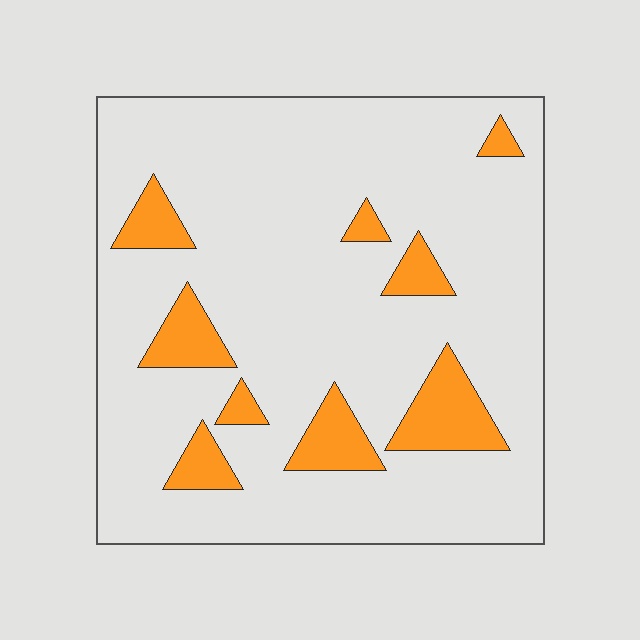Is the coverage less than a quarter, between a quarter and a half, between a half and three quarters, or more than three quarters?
Less than a quarter.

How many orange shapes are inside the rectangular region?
9.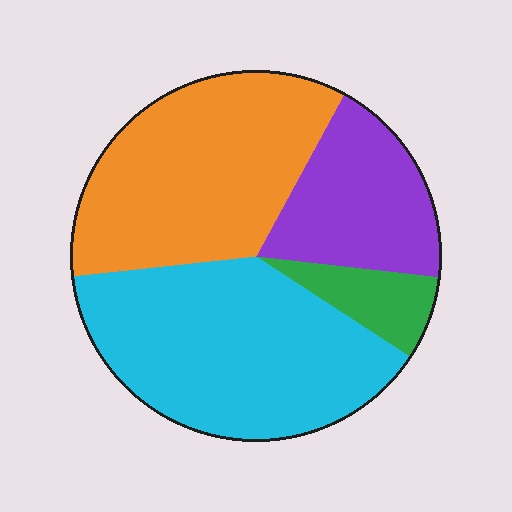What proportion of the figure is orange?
Orange covers roughly 35% of the figure.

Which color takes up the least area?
Green, at roughly 5%.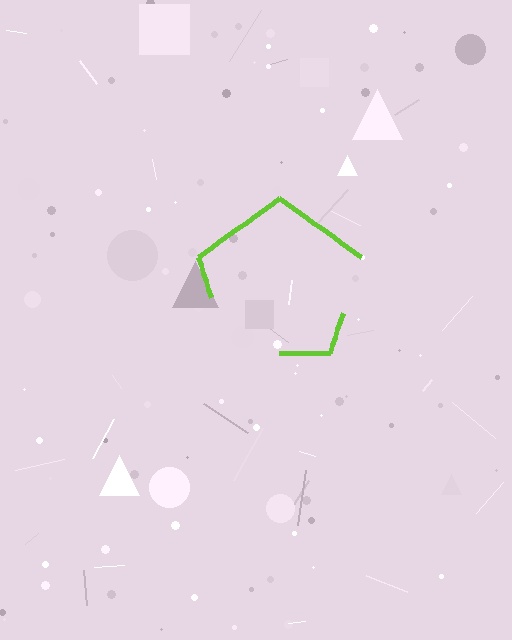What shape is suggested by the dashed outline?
The dashed outline suggests a pentagon.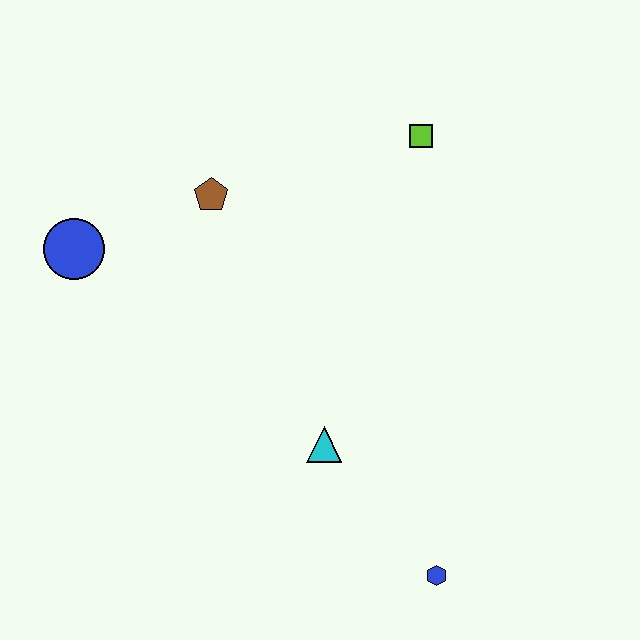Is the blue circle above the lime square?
No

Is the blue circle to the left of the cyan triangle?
Yes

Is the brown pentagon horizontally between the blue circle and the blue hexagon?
Yes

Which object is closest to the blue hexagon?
The cyan triangle is closest to the blue hexagon.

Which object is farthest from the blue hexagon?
The blue circle is farthest from the blue hexagon.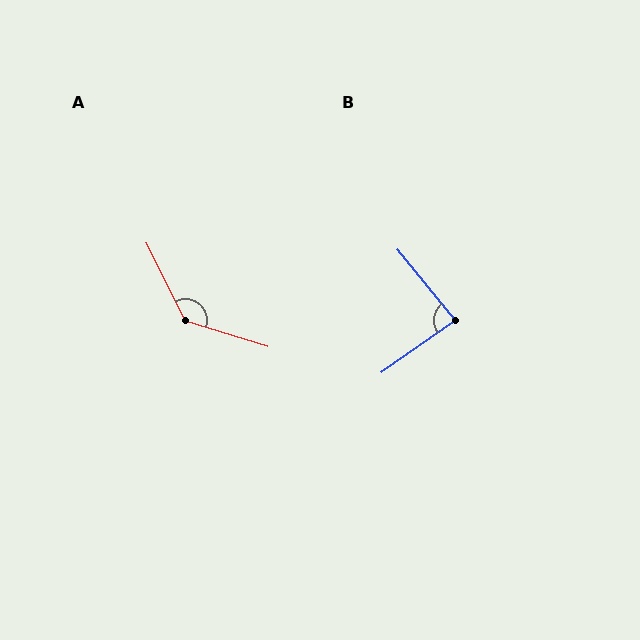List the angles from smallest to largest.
B (86°), A (134°).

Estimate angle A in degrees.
Approximately 134 degrees.